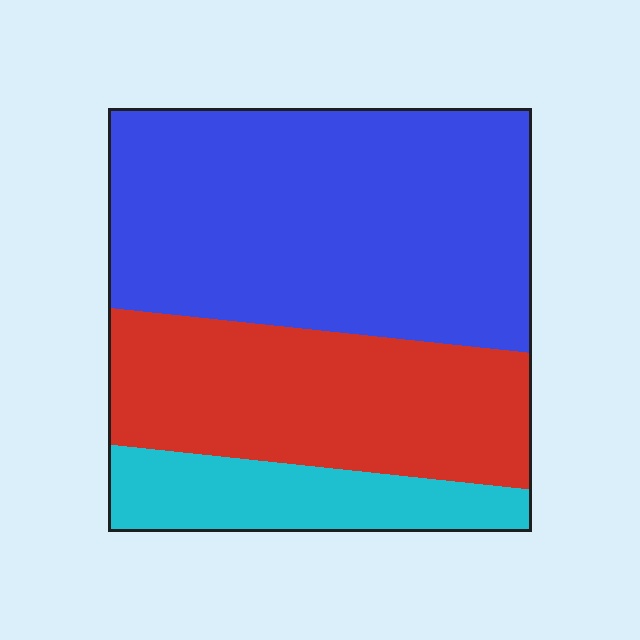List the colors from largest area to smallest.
From largest to smallest: blue, red, cyan.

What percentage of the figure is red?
Red takes up between a sixth and a third of the figure.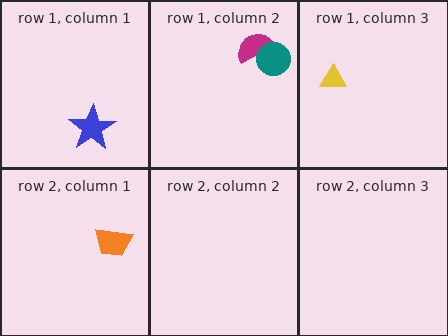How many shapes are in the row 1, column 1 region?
1.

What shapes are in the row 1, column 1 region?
The blue star.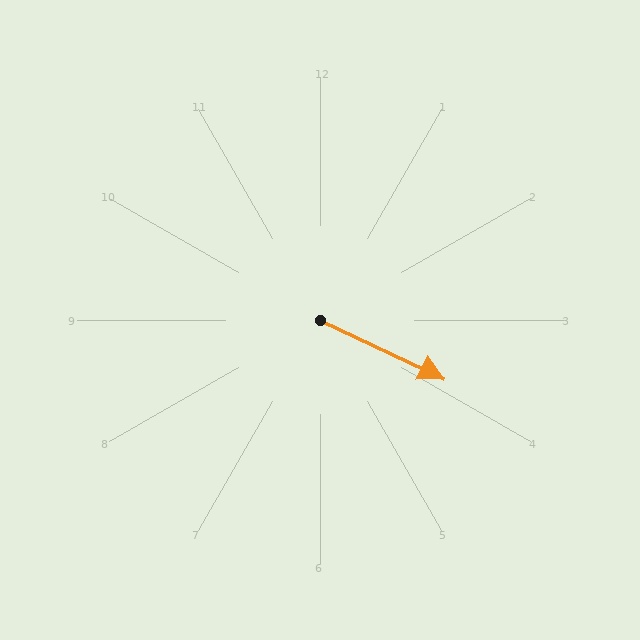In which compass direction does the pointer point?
Southeast.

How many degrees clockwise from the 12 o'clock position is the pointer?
Approximately 115 degrees.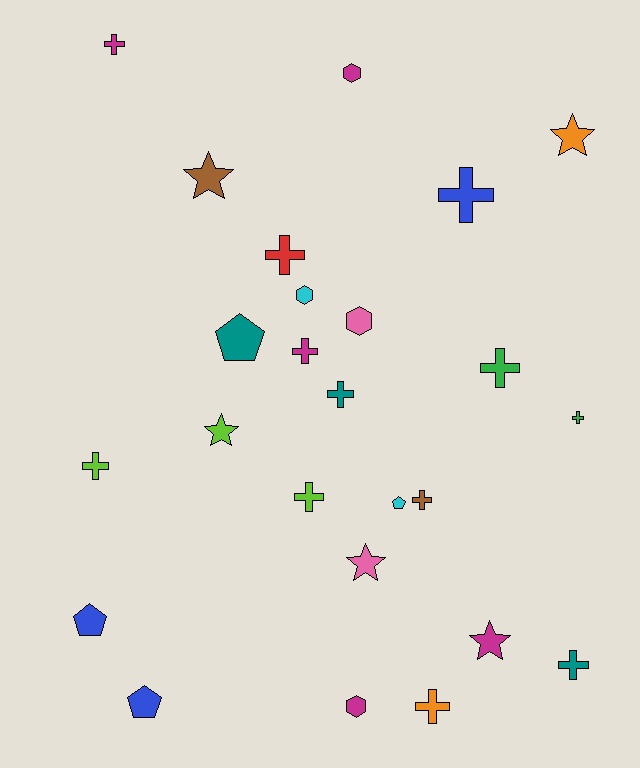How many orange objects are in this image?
There are 2 orange objects.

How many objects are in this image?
There are 25 objects.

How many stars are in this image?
There are 5 stars.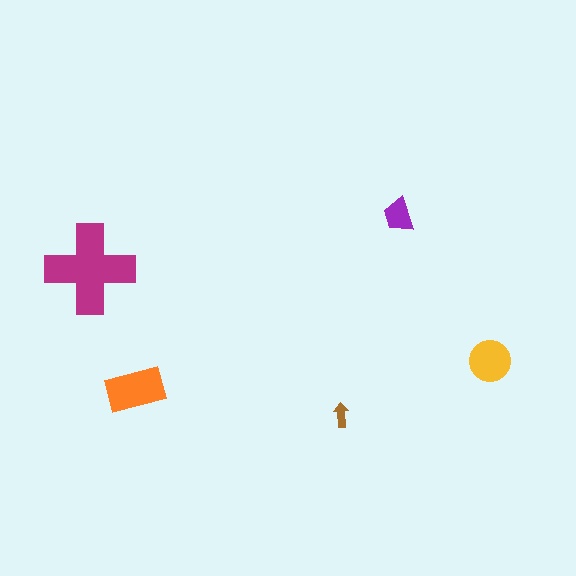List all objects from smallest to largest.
The brown arrow, the purple trapezoid, the yellow circle, the orange rectangle, the magenta cross.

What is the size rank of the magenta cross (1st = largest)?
1st.